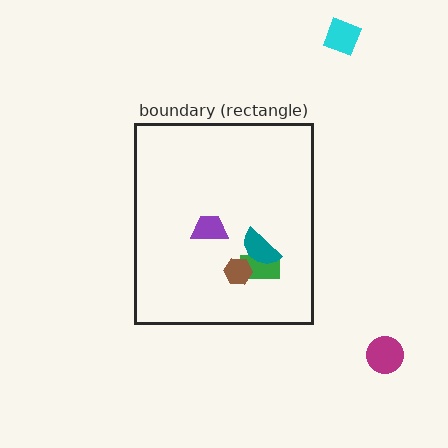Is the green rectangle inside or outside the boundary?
Inside.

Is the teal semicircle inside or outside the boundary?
Inside.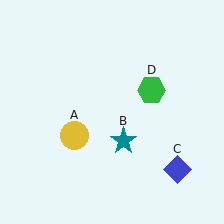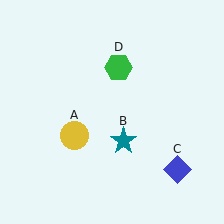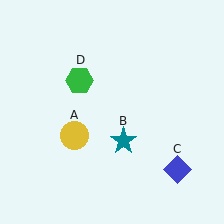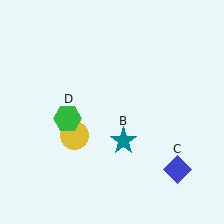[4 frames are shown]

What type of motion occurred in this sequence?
The green hexagon (object D) rotated counterclockwise around the center of the scene.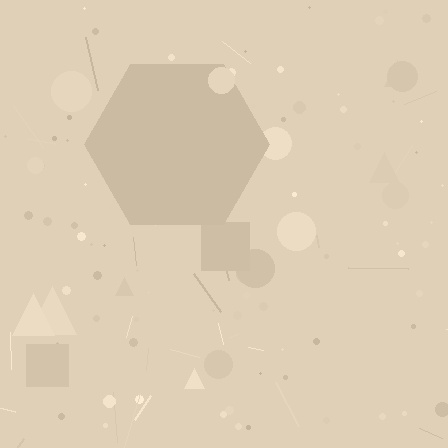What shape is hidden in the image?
A hexagon is hidden in the image.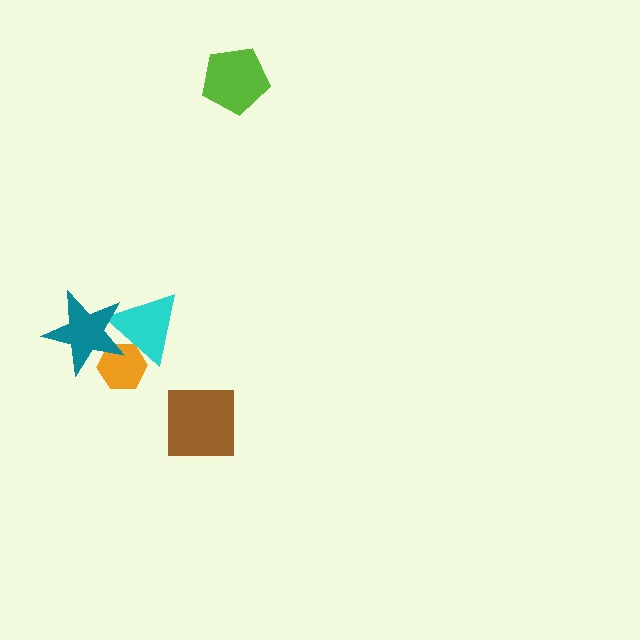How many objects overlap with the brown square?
0 objects overlap with the brown square.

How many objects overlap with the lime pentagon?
0 objects overlap with the lime pentagon.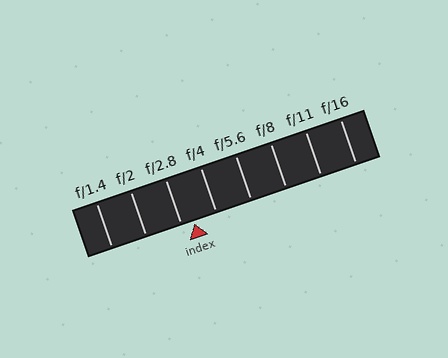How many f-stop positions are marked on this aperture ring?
There are 8 f-stop positions marked.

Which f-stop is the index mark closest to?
The index mark is closest to f/2.8.